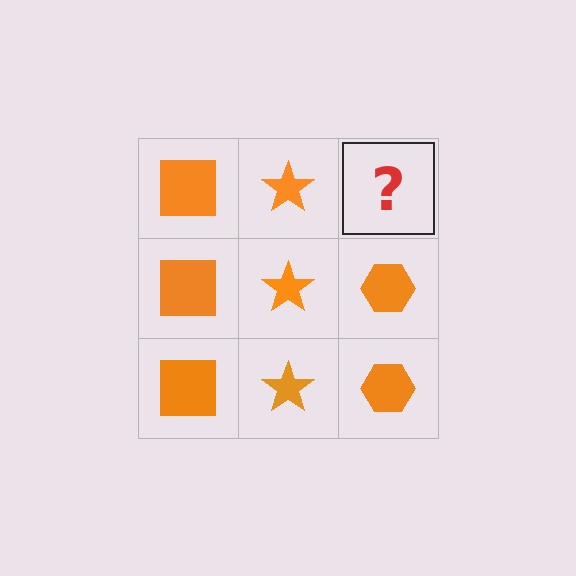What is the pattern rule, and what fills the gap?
The rule is that each column has a consistent shape. The gap should be filled with an orange hexagon.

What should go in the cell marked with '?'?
The missing cell should contain an orange hexagon.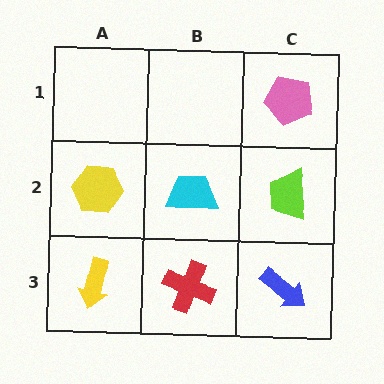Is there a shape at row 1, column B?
No, that cell is empty.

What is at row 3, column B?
A red cross.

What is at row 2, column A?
A yellow hexagon.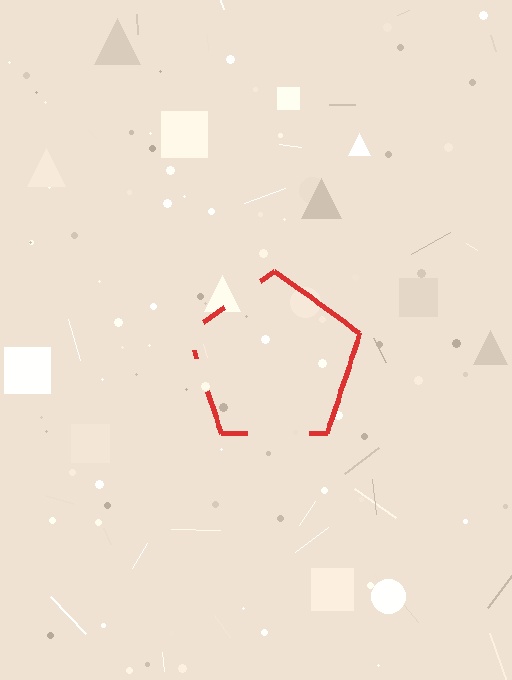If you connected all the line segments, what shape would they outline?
They would outline a pentagon.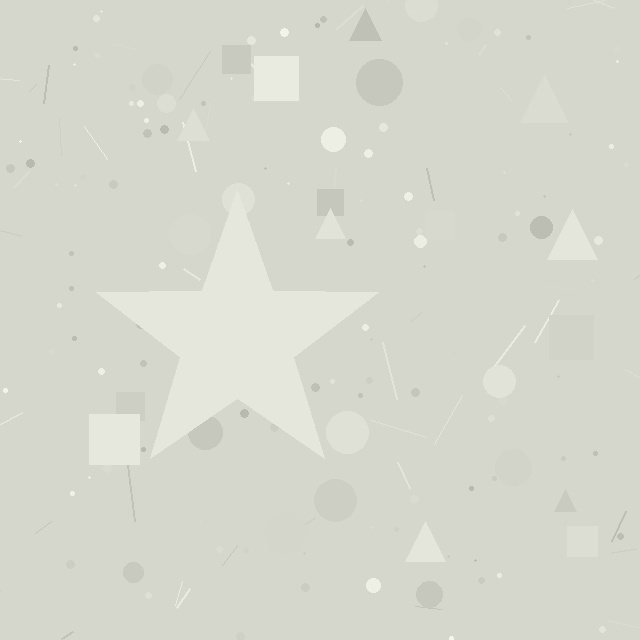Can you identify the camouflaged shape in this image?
The camouflaged shape is a star.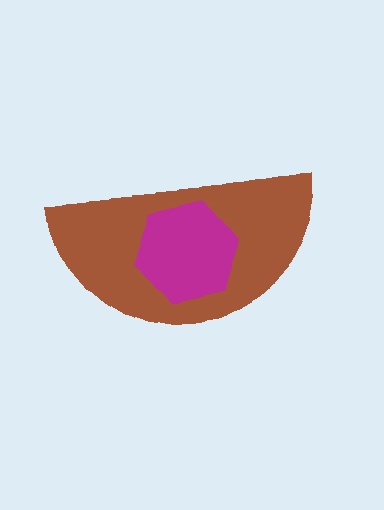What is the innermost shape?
The magenta hexagon.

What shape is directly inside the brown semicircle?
The magenta hexagon.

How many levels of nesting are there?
2.